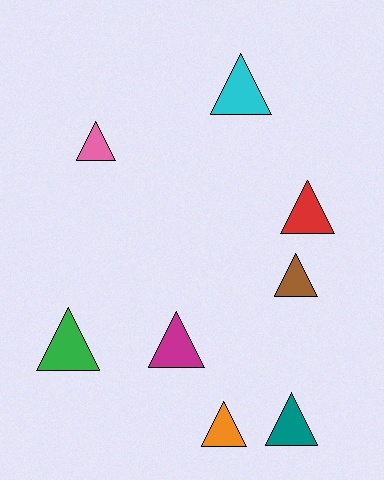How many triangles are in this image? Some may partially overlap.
There are 8 triangles.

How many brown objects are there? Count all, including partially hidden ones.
There is 1 brown object.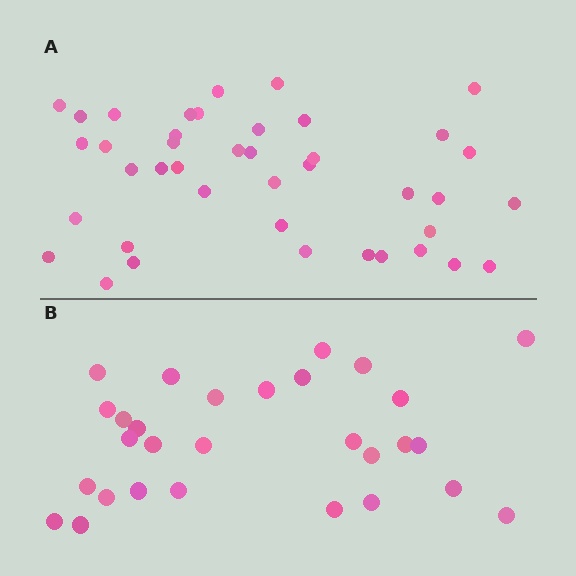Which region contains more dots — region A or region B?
Region A (the top region) has more dots.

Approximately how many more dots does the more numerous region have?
Region A has roughly 12 or so more dots than region B.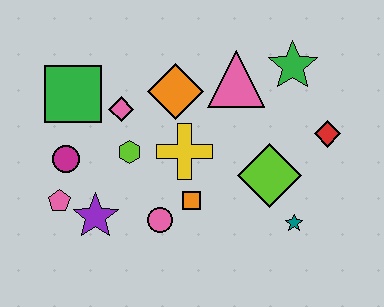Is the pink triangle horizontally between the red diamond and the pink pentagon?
Yes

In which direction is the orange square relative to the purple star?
The orange square is to the right of the purple star.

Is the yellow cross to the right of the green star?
No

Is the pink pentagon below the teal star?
No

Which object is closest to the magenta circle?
The pink pentagon is closest to the magenta circle.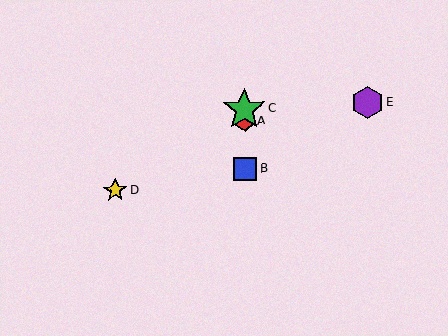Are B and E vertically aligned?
No, B is at x≈245 and E is at x≈367.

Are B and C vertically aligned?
Yes, both are at x≈245.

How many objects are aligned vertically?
3 objects (A, B, C) are aligned vertically.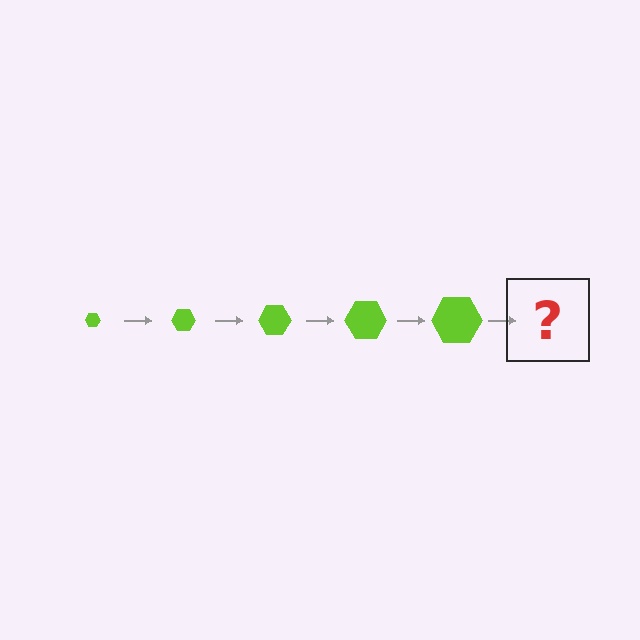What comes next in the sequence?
The next element should be a lime hexagon, larger than the previous one.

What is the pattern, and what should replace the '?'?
The pattern is that the hexagon gets progressively larger each step. The '?' should be a lime hexagon, larger than the previous one.